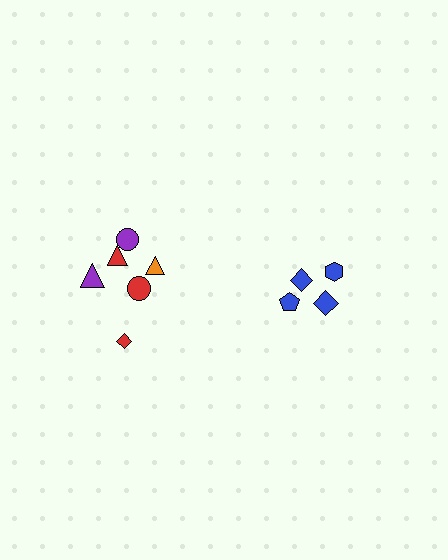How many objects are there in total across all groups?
There are 10 objects.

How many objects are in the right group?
There are 4 objects.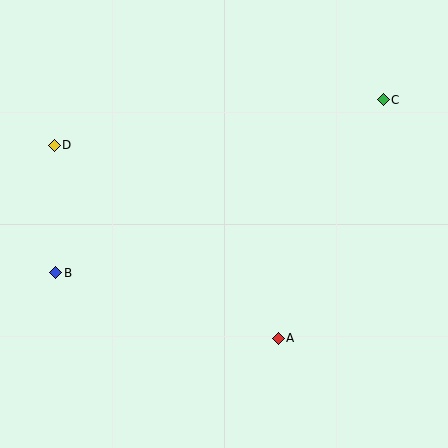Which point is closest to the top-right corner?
Point C is closest to the top-right corner.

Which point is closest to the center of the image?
Point A at (278, 338) is closest to the center.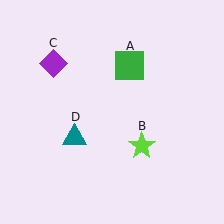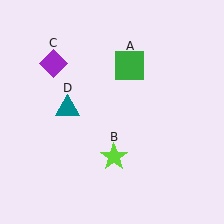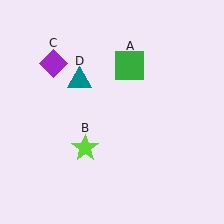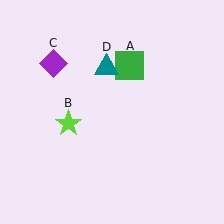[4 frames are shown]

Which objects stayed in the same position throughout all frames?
Green square (object A) and purple diamond (object C) remained stationary.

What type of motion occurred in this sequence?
The lime star (object B), teal triangle (object D) rotated clockwise around the center of the scene.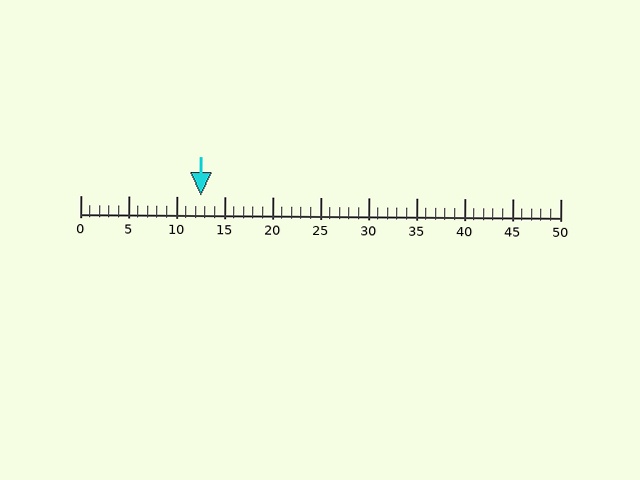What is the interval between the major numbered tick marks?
The major tick marks are spaced 5 units apart.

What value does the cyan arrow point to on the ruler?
The cyan arrow points to approximately 13.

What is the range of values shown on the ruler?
The ruler shows values from 0 to 50.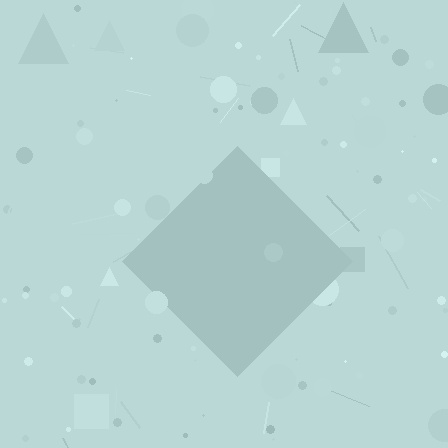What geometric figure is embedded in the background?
A diamond is embedded in the background.